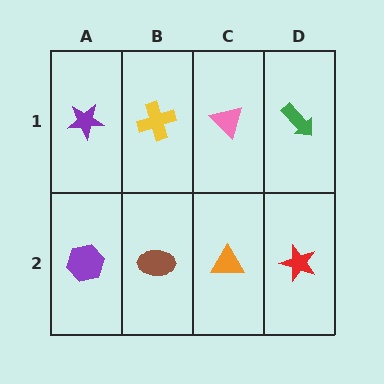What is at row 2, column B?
A brown ellipse.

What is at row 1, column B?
A yellow cross.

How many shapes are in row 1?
4 shapes.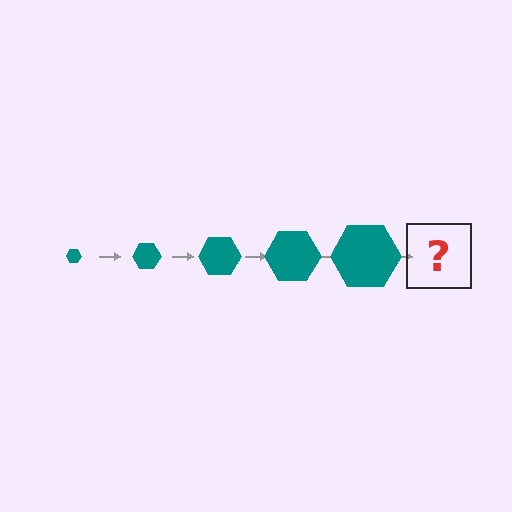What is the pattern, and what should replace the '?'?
The pattern is that the hexagon gets progressively larger each step. The '?' should be a teal hexagon, larger than the previous one.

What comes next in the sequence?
The next element should be a teal hexagon, larger than the previous one.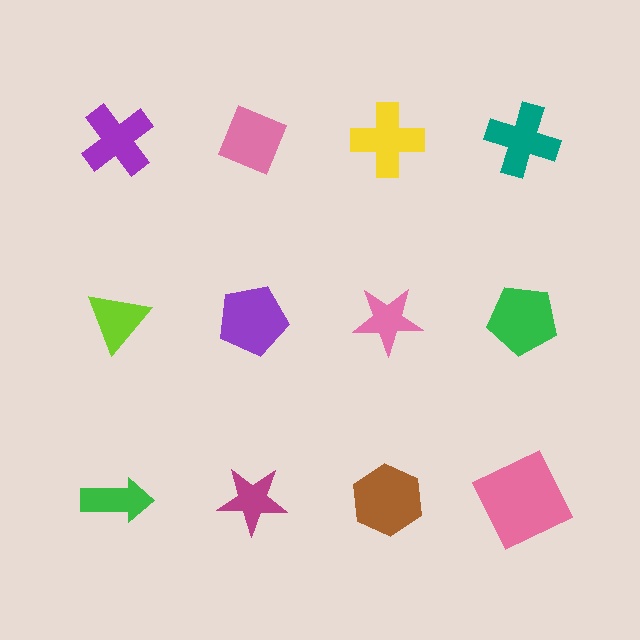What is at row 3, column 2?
A magenta star.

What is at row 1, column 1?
A purple cross.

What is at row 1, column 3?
A yellow cross.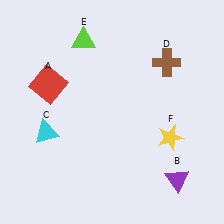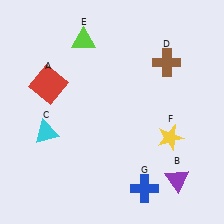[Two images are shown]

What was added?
A blue cross (G) was added in Image 2.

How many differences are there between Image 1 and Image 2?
There is 1 difference between the two images.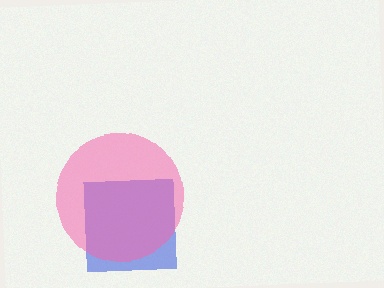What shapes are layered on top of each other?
The layered shapes are: a blue square, a pink circle.